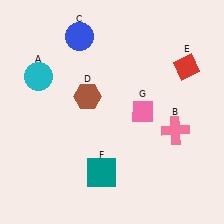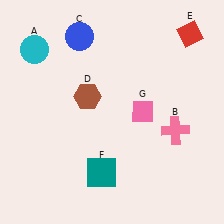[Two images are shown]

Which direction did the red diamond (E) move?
The red diamond (E) moved up.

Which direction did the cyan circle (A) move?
The cyan circle (A) moved up.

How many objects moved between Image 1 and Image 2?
2 objects moved between the two images.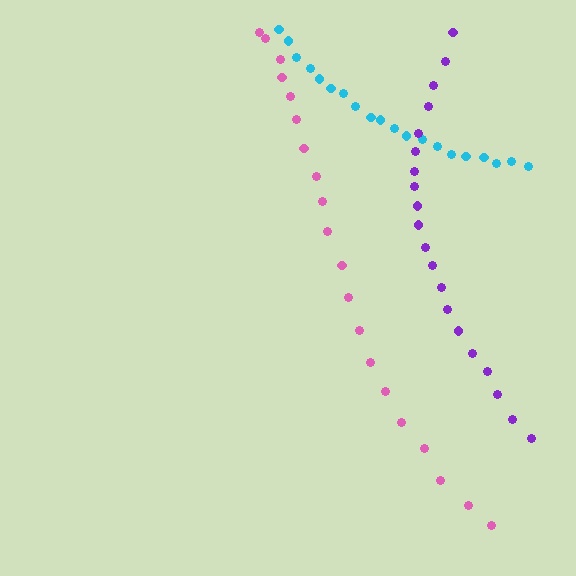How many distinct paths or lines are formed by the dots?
There are 3 distinct paths.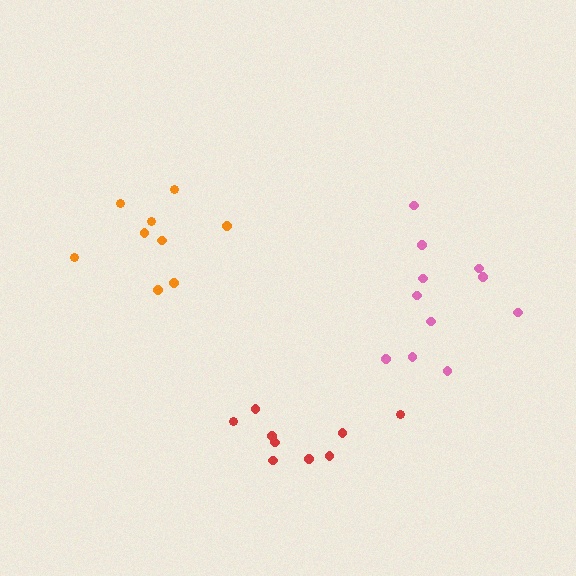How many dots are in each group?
Group 1: 11 dots, Group 2: 9 dots, Group 3: 9 dots (29 total).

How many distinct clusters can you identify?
There are 3 distinct clusters.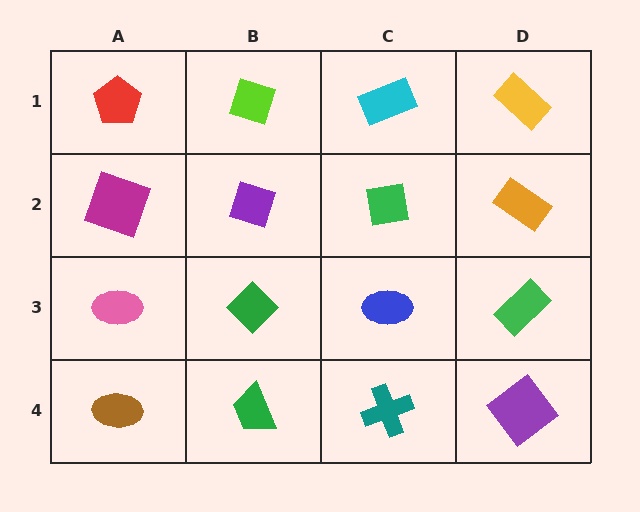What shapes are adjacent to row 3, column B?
A purple diamond (row 2, column B), a green trapezoid (row 4, column B), a pink ellipse (row 3, column A), a blue ellipse (row 3, column C).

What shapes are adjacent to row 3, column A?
A magenta square (row 2, column A), a brown ellipse (row 4, column A), a green diamond (row 3, column B).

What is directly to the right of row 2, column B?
A green square.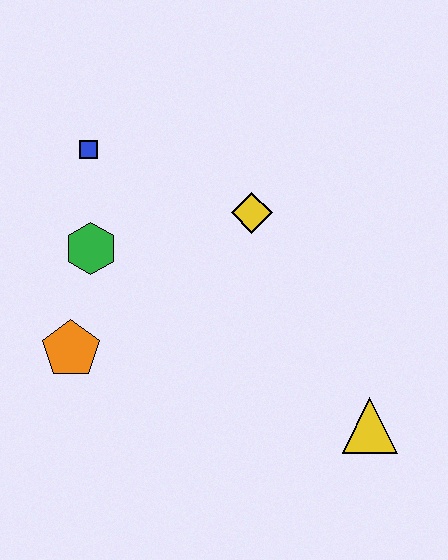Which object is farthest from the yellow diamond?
The yellow triangle is farthest from the yellow diamond.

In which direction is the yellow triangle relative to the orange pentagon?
The yellow triangle is to the right of the orange pentagon.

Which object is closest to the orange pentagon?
The green hexagon is closest to the orange pentagon.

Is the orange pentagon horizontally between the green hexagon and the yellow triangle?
No